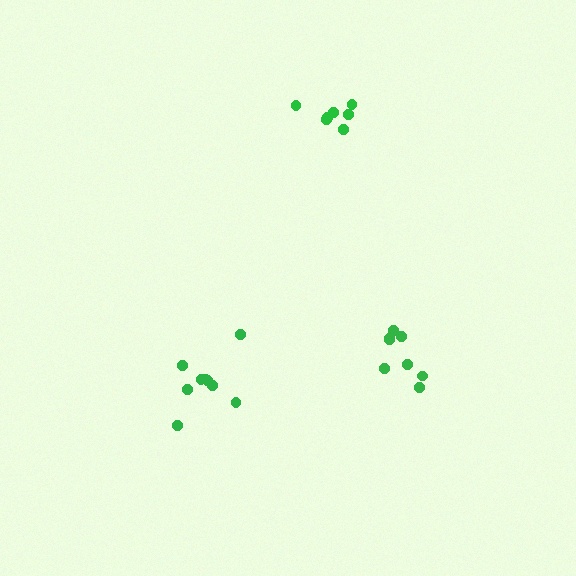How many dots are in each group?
Group 1: 7 dots, Group 2: 8 dots, Group 3: 9 dots (24 total).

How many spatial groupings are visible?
There are 3 spatial groupings.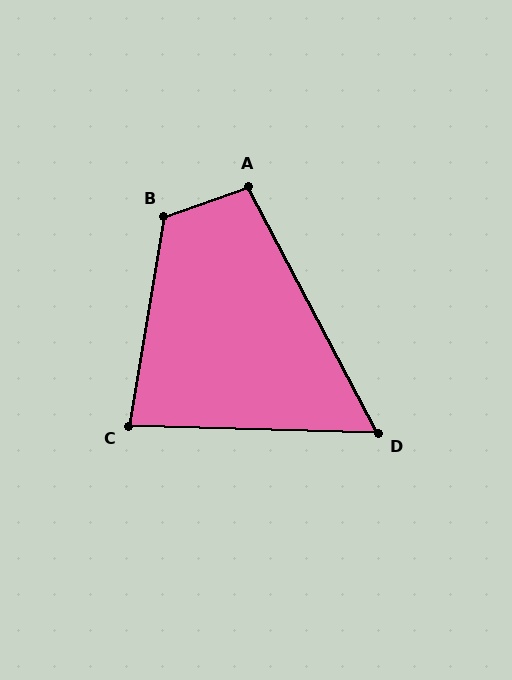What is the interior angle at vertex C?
Approximately 82 degrees (acute).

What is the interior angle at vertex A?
Approximately 98 degrees (obtuse).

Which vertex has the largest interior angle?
B, at approximately 119 degrees.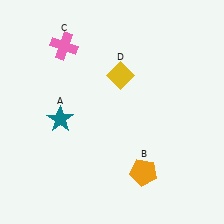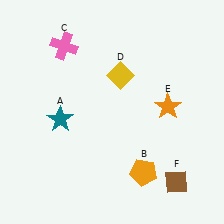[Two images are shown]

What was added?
An orange star (E), a brown diamond (F) were added in Image 2.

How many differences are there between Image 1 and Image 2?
There are 2 differences between the two images.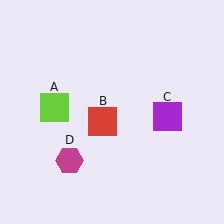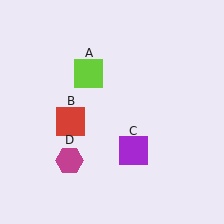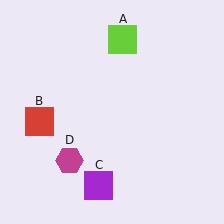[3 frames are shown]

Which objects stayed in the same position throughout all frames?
Magenta hexagon (object D) remained stationary.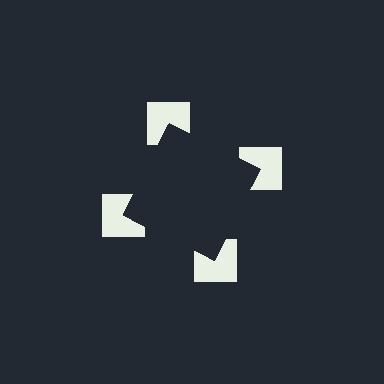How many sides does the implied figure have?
4 sides.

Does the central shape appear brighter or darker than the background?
It typically appears slightly darker than the background, even though no actual brightness change is drawn.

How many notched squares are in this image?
There are 4 — one at each vertex of the illusory square.